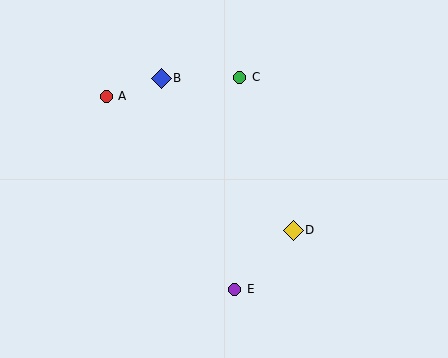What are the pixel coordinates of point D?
Point D is at (293, 230).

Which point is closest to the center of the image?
Point D at (293, 230) is closest to the center.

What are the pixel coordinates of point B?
Point B is at (161, 78).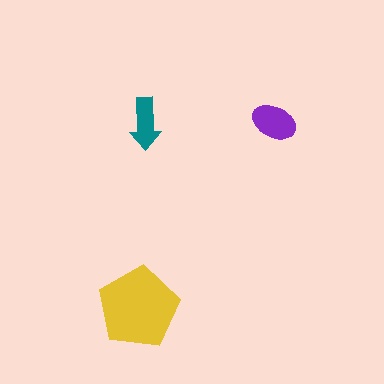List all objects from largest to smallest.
The yellow pentagon, the purple ellipse, the teal arrow.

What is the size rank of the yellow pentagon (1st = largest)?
1st.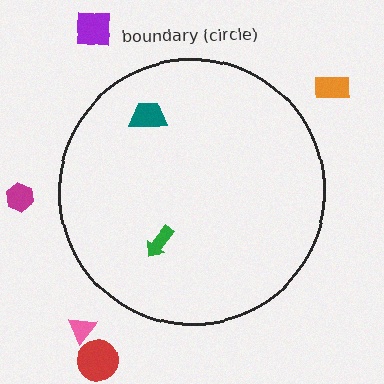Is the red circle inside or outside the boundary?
Outside.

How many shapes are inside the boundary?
2 inside, 5 outside.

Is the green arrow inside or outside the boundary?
Inside.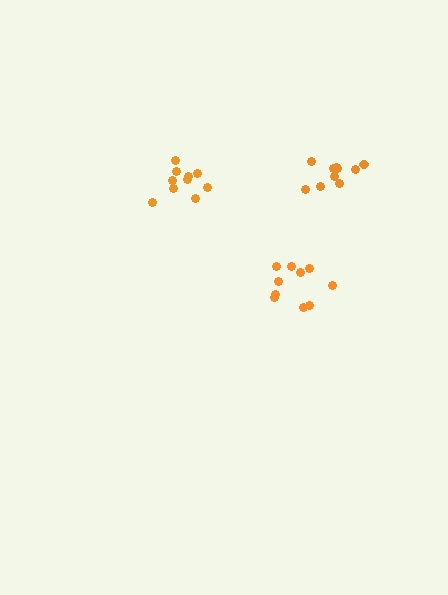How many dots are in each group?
Group 1: 10 dots, Group 2: 11 dots, Group 3: 10 dots (31 total).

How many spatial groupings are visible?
There are 3 spatial groupings.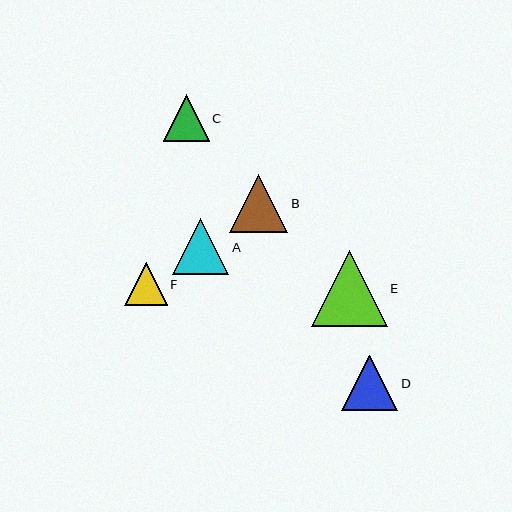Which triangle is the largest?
Triangle E is the largest with a size of approximately 76 pixels.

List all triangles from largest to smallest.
From largest to smallest: E, B, A, D, C, F.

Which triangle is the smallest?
Triangle F is the smallest with a size of approximately 42 pixels.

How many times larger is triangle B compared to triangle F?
Triangle B is approximately 1.4 times the size of triangle F.